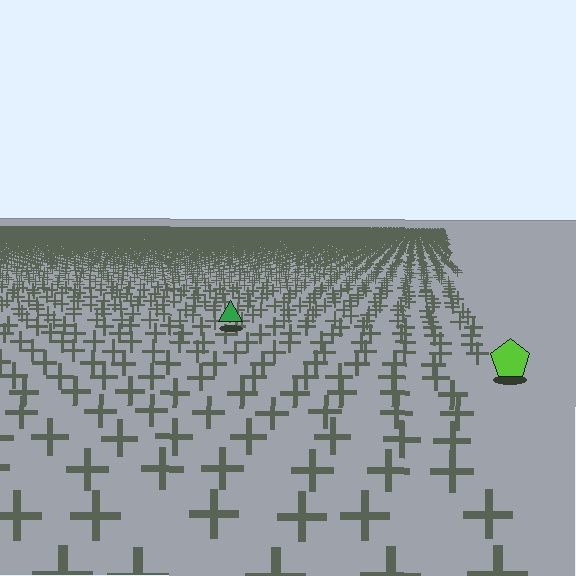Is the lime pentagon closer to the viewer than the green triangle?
Yes. The lime pentagon is closer — you can tell from the texture gradient: the ground texture is coarser near it.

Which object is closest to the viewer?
The lime pentagon is closest. The texture marks near it are larger and more spread out.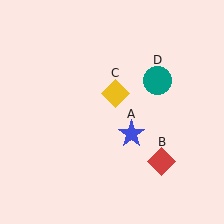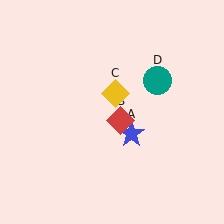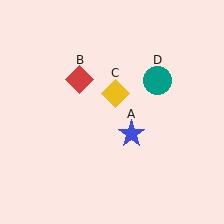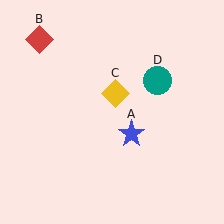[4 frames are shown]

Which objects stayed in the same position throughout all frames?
Blue star (object A) and yellow diamond (object C) and teal circle (object D) remained stationary.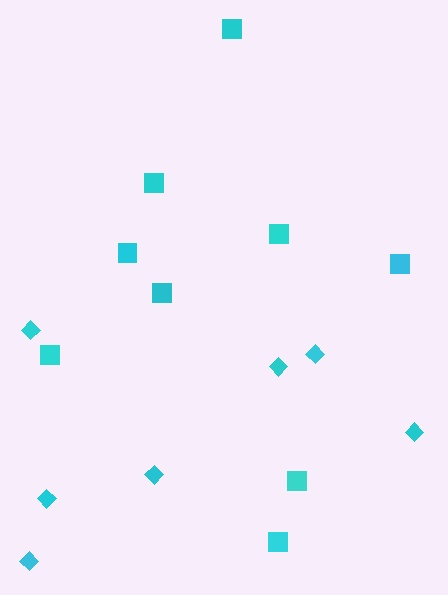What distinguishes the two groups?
There are 2 groups: one group of diamonds (7) and one group of squares (9).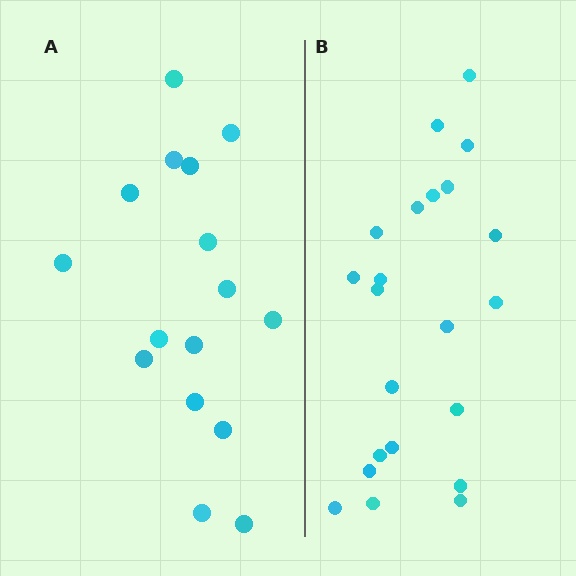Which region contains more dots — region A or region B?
Region B (the right region) has more dots.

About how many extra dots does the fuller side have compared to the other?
Region B has about 6 more dots than region A.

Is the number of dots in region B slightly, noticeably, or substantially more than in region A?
Region B has noticeably more, but not dramatically so. The ratio is roughly 1.4 to 1.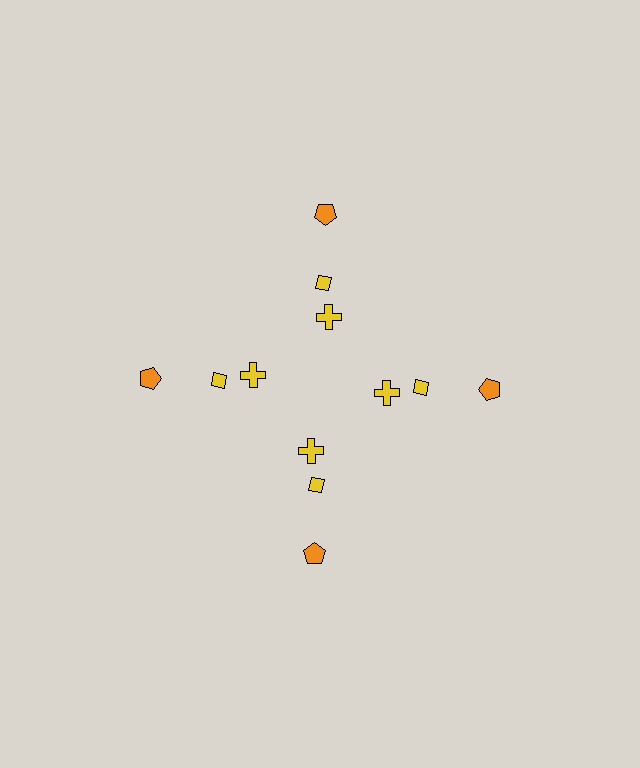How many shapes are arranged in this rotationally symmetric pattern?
There are 12 shapes, arranged in 4 groups of 3.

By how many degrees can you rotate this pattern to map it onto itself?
The pattern maps onto itself every 90 degrees of rotation.